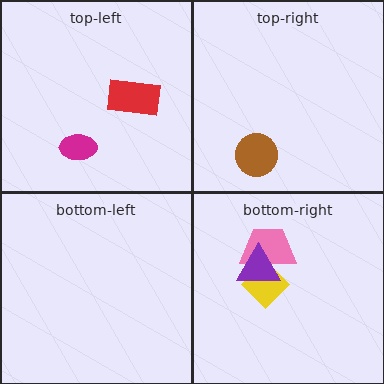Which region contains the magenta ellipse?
The top-left region.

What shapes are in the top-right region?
The brown circle.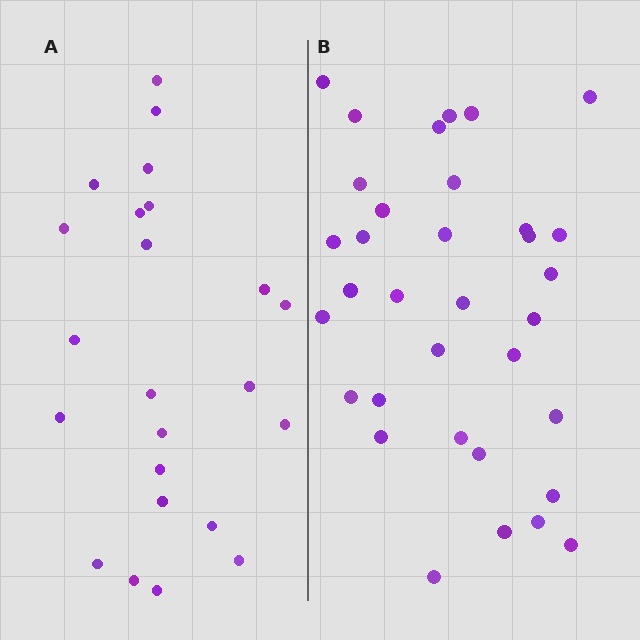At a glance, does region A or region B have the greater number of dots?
Region B (the right region) has more dots.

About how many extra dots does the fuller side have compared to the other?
Region B has roughly 12 or so more dots than region A.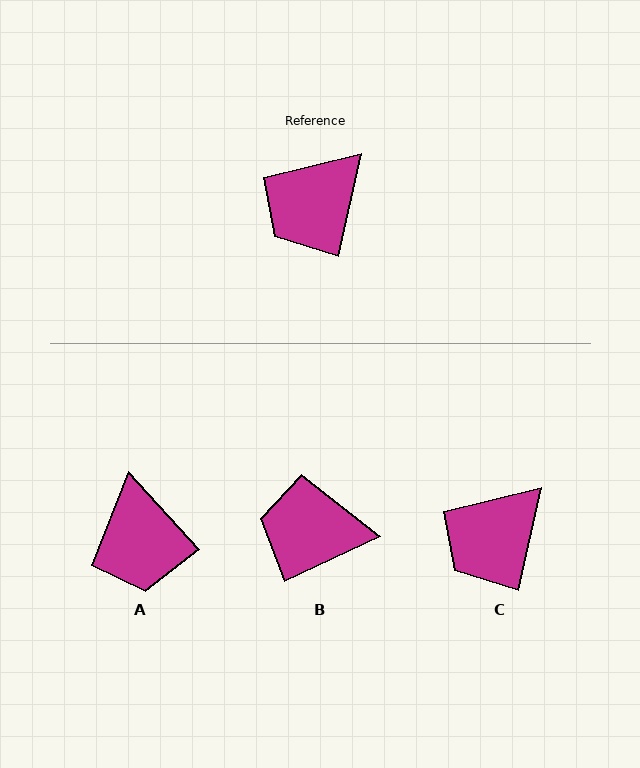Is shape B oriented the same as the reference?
No, it is off by about 52 degrees.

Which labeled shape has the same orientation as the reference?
C.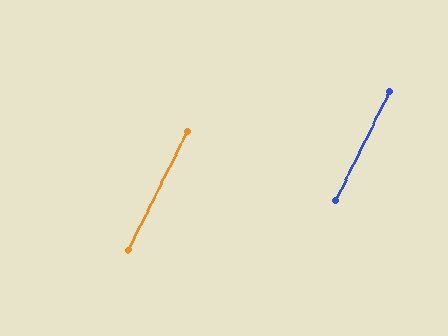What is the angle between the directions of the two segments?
Approximately 0 degrees.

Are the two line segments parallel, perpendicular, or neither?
Parallel — their directions differ by only 0.1°.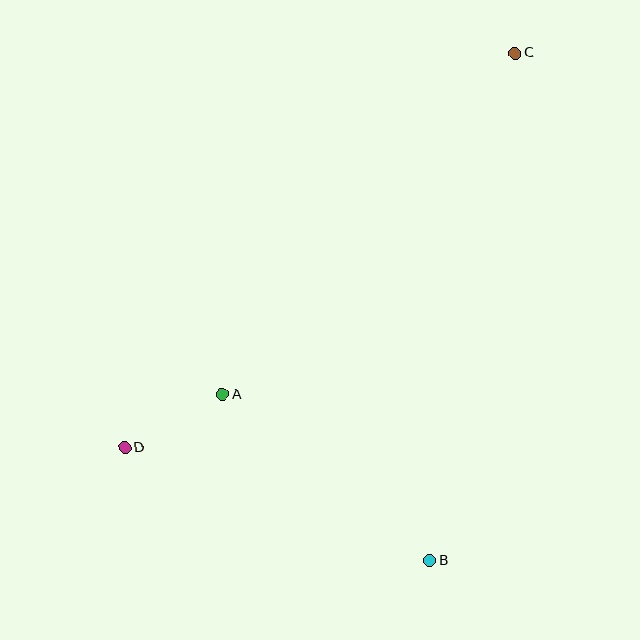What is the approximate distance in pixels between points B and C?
The distance between B and C is approximately 515 pixels.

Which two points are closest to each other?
Points A and D are closest to each other.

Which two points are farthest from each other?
Points C and D are farthest from each other.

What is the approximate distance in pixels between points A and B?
The distance between A and B is approximately 265 pixels.